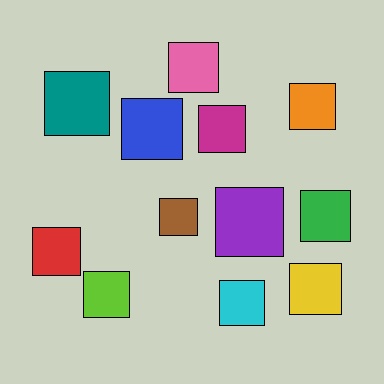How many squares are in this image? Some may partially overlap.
There are 12 squares.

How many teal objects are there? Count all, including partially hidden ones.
There is 1 teal object.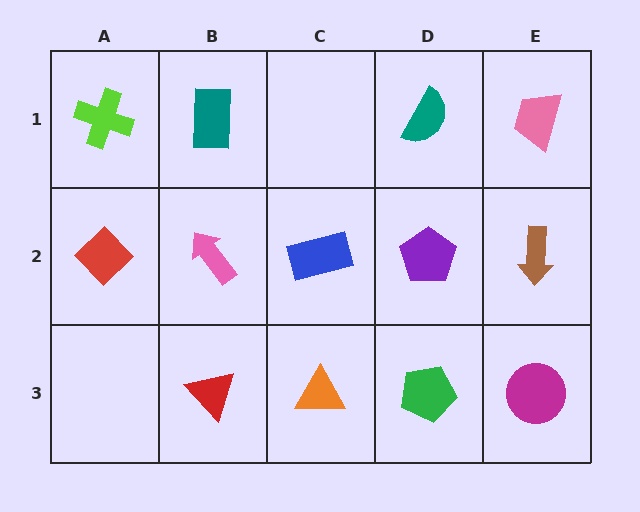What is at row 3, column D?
A green pentagon.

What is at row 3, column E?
A magenta circle.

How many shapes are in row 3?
4 shapes.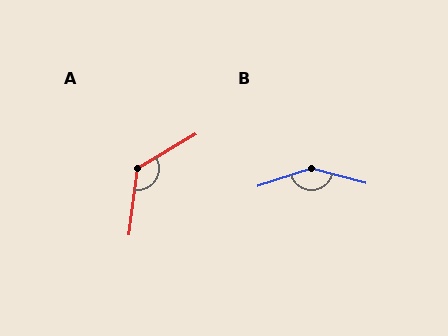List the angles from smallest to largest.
A (128°), B (147°).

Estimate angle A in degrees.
Approximately 128 degrees.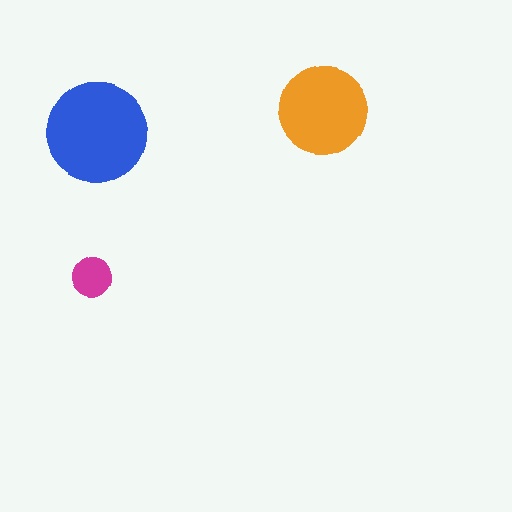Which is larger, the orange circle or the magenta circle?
The orange one.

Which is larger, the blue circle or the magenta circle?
The blue one.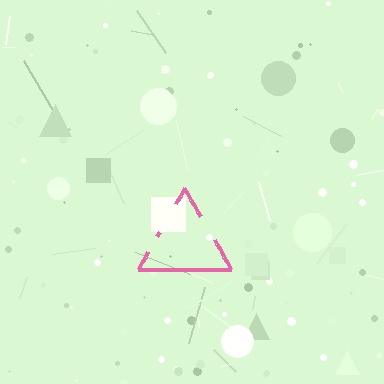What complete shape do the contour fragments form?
The contour fragments form a triangle.